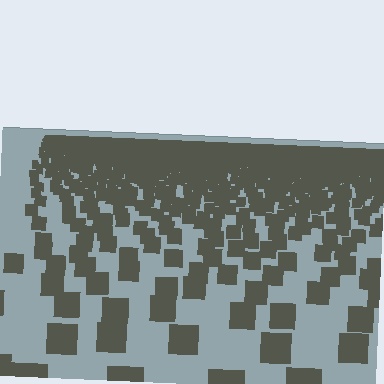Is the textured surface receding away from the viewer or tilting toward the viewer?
The surface is receding away from the viewer. Texture elements get smaller and denser toward the top.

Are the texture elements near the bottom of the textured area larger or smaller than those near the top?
Larger. Near the bottom, elements are closer to the viewer and appear at a bigger on-screen size.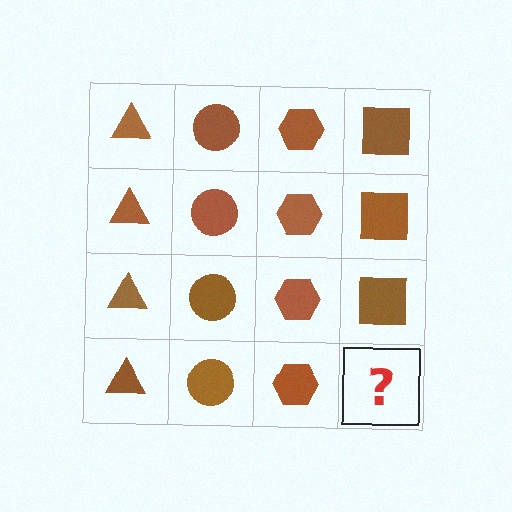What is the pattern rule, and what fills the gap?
The rule is that each column has a consistent shape. The gap should be filled with a brown square.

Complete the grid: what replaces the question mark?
The question mark should be replaced with a brown square.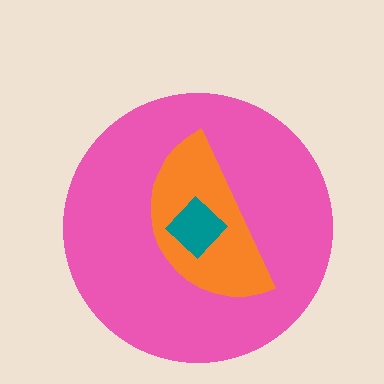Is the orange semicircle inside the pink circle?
Yes.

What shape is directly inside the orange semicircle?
The teal diamond.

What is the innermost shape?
The teal diamond.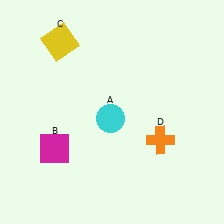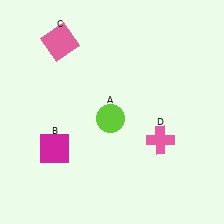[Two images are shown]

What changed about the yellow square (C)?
In Image 1, C is yellow. In Image 2, it changed to pink.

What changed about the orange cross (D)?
In Image 1, D is orange. In Image 2, it changed to pink.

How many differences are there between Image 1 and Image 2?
There are 3 differences between the two images.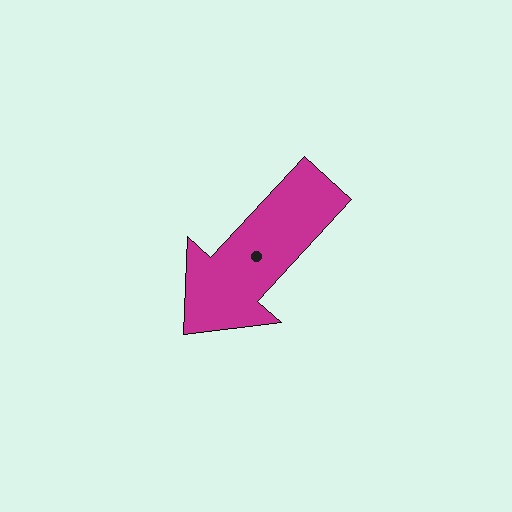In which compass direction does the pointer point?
Southwest.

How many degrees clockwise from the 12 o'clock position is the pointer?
Approximately 223 degrees.